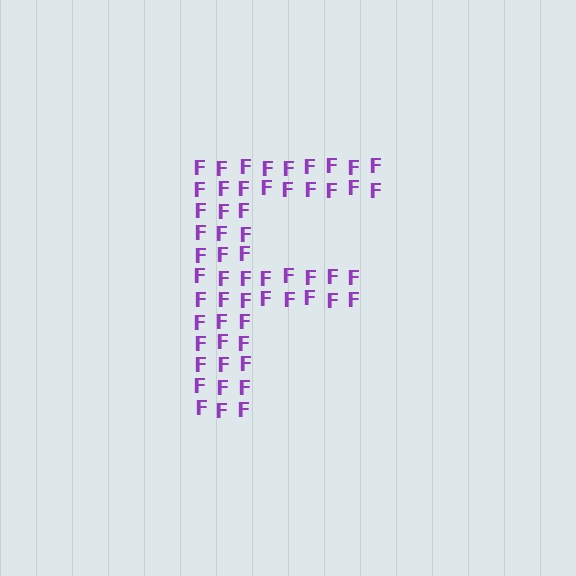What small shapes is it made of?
It is made of small letter F's.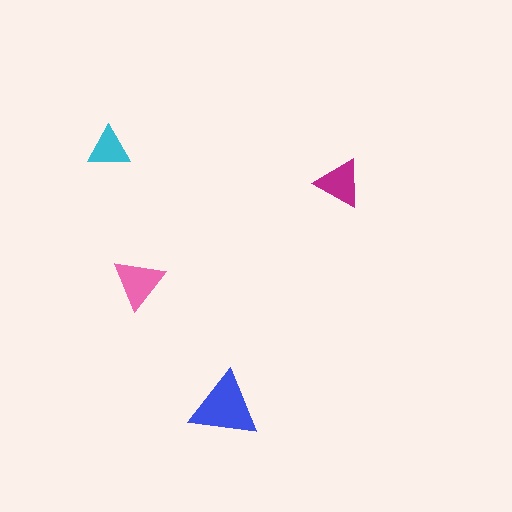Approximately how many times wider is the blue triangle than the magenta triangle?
About 1.5 times wider.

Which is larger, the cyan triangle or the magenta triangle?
The magenta one.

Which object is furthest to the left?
The cyan triangle is leftmost.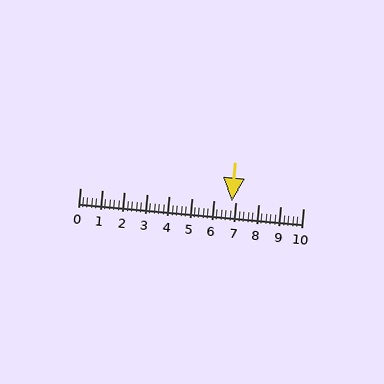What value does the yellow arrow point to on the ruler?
The yellow arrow points to approximately 6.8.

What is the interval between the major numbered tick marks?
The major tick marks are spaced 1 units apart.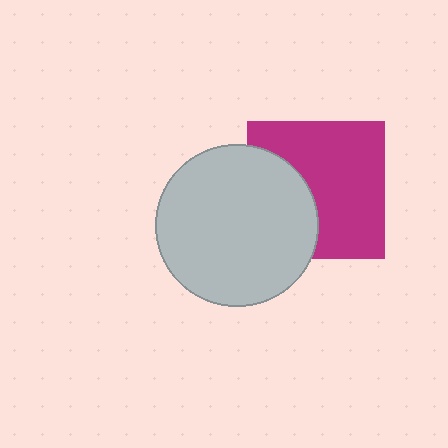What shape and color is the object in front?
The object in front is a light gray circle.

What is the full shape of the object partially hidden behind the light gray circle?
The partially hidden object is a magenta square.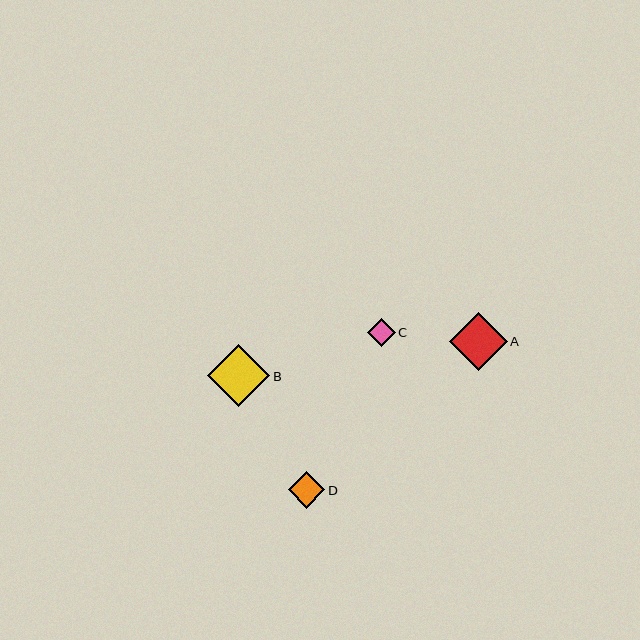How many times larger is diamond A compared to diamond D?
Diamond A is approximately 1.6 times the size of diamond D.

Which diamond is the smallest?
Diamond C is the smallest with a size of approximately 28 pixels.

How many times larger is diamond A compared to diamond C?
Diamond A is approximately 2.1 times the size of diamond C.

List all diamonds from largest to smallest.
From largest to smallest: B, A, D, C.